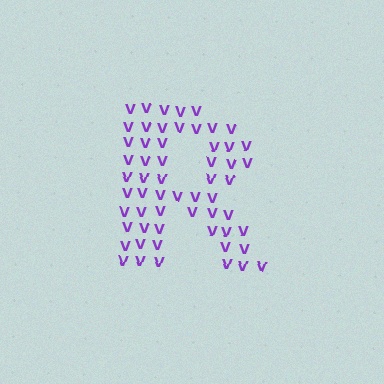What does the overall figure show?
The overall figure shows the letter R.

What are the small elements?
The small elements are letter V's.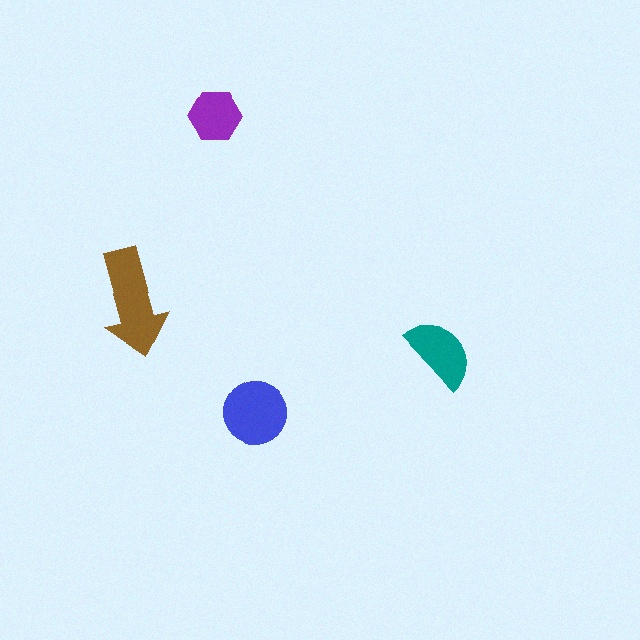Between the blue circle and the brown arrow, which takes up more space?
The brown arrow.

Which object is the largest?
The brown arrow.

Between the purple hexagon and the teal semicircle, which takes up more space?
The teal semicircle.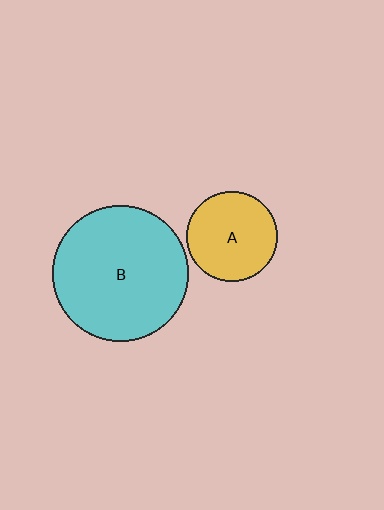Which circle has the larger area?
Circle B (cyan).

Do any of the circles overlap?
No, none of the circles overlap.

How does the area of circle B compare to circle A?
Approximately 2.3 times.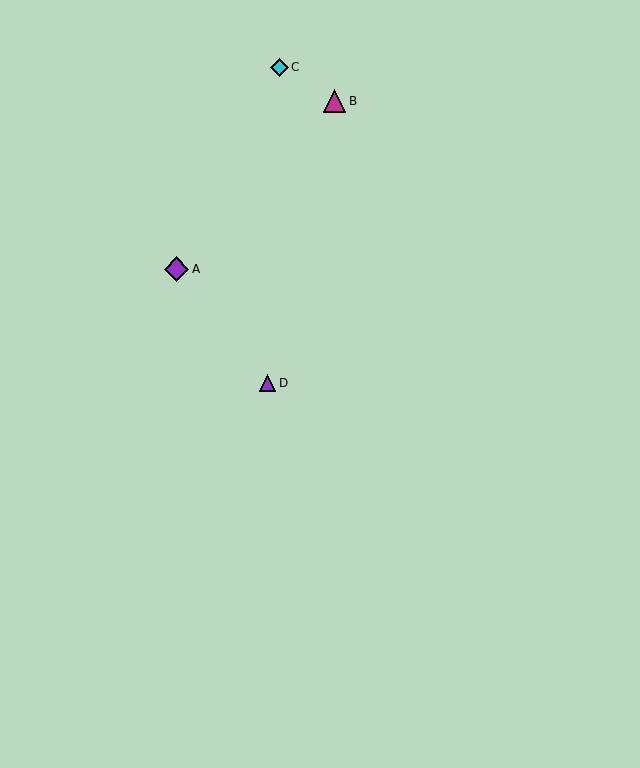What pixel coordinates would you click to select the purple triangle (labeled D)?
Click at (267, 383) to select the purple triangle D.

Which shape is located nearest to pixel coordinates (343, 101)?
The magenta triangle (labeled B) at (334, 101) is nearest to that location.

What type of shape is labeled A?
Shape A is a purple diamond.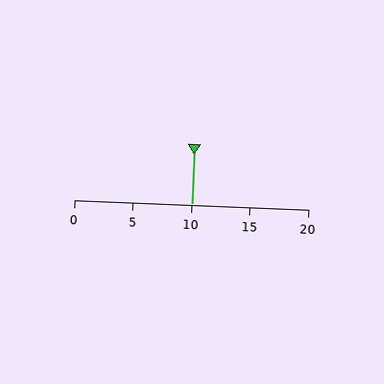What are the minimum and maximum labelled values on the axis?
The axis runs from 0 to 20.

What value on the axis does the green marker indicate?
The marker indicates approximately 10.